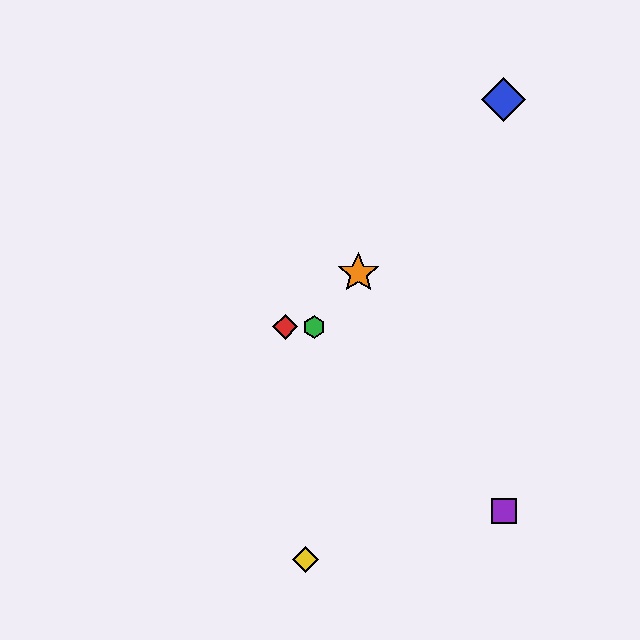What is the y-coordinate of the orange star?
The orange star is at y≈273.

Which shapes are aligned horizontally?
The red diamond, the green hexagon are aligned horizontally.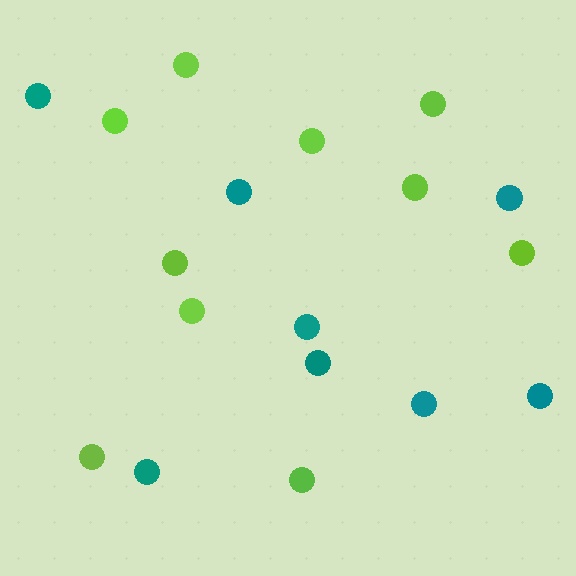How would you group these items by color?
There are 2 groups: one group of lime circles (10) and one group of teal circles (8).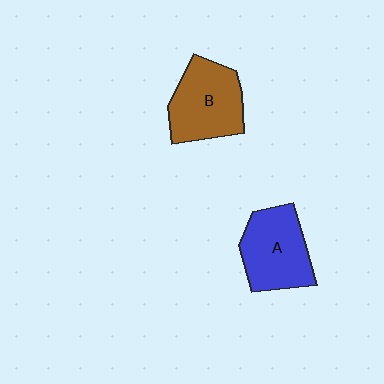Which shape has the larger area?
Shape B (brown).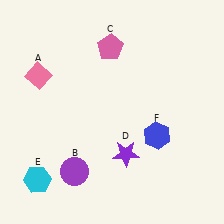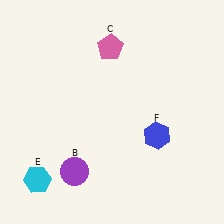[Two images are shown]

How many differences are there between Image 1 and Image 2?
There are 2 differences between the two images.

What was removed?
The pink diamond (A), the purple star (D) were removed in Image 2.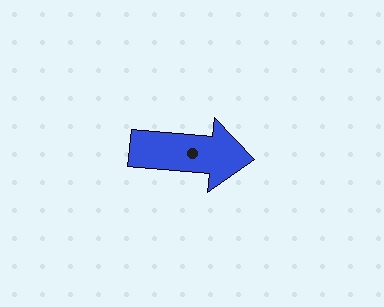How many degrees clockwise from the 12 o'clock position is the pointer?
Approximately 95 degrees.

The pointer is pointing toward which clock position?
Roughly 3 o'clock.